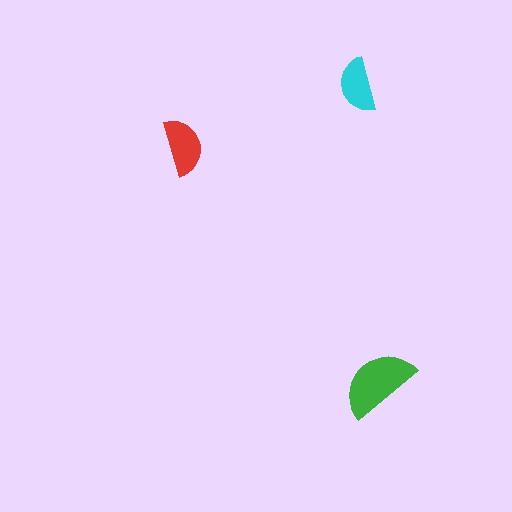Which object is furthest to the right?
The green semicircle is rightmost.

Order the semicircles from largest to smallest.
the green one, the red one, the cyan one.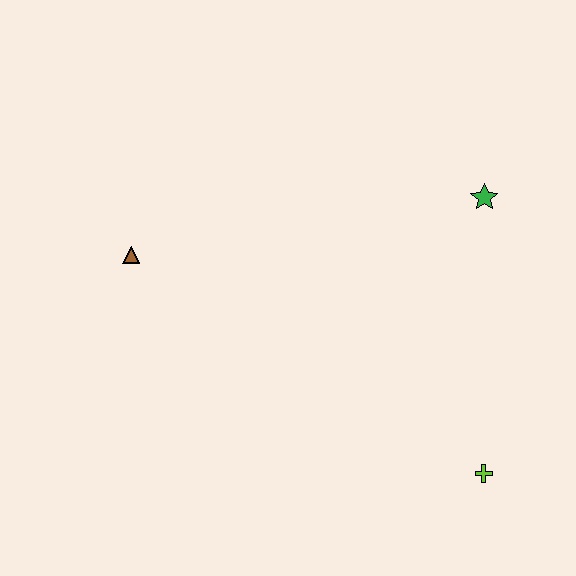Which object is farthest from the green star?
The brown triangle is farthest from the green star.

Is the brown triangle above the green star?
No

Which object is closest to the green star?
The lime cross is closest to the green star.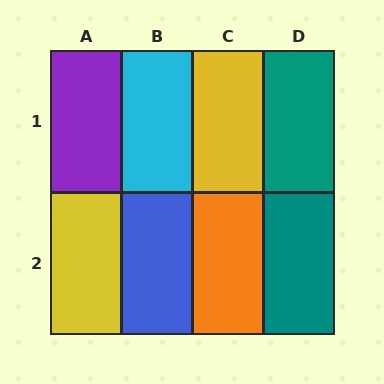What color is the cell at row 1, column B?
Cyan.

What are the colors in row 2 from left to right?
Yellow, blue, orange, teal.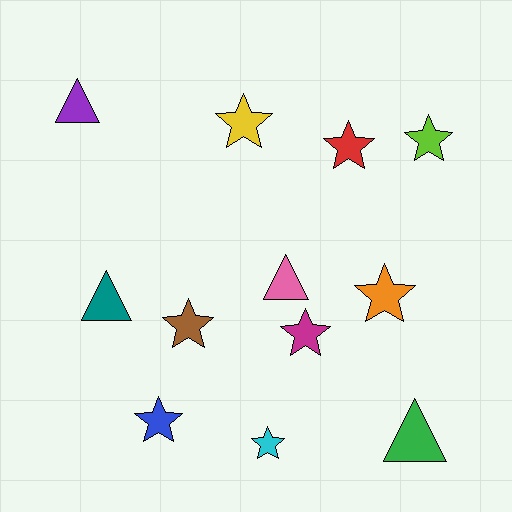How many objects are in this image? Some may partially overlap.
There are 12 objects.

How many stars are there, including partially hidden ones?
There are 8 stars.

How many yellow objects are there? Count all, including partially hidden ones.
There is 1 yellow object.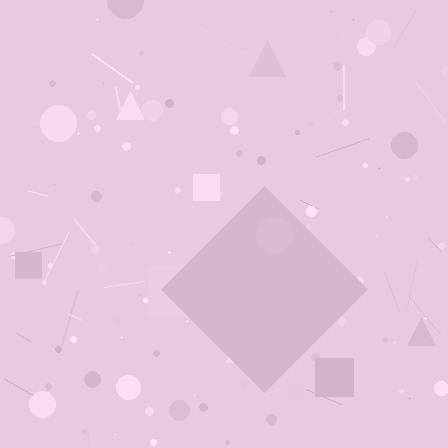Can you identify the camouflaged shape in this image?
The camouflaged shape is a diamond.